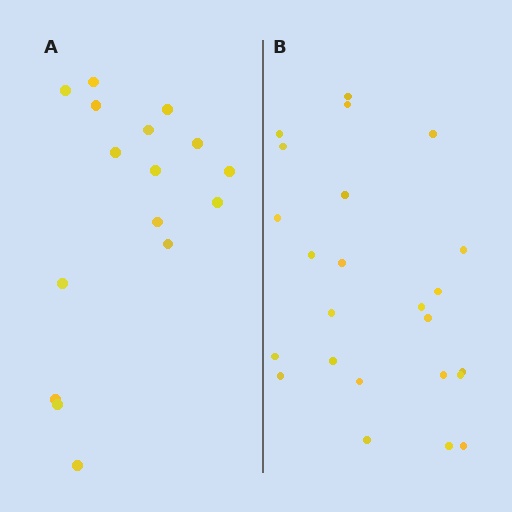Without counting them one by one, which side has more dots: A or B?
Region B (the right region) has more dots.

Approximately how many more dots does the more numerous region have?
Region B has roughly 8 or so more dots than region A.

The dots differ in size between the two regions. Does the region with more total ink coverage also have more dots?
No. Region A has more total ink coverage because its dots are larger, but region B actually contains more individual dots. Total area can be misleading — the number of items is what matters here.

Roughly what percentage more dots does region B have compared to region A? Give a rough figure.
About 50% more.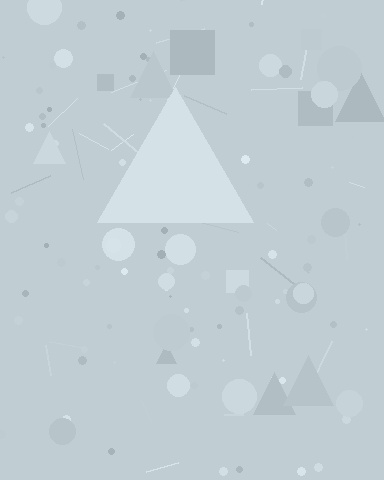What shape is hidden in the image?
A triangle is hidden in the image.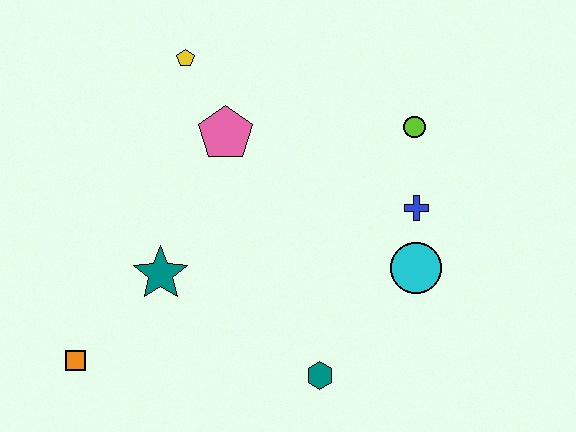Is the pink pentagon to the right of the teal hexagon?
No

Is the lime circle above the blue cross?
Yes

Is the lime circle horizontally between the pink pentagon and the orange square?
No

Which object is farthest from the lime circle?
The orange square is farthest from the lime circle.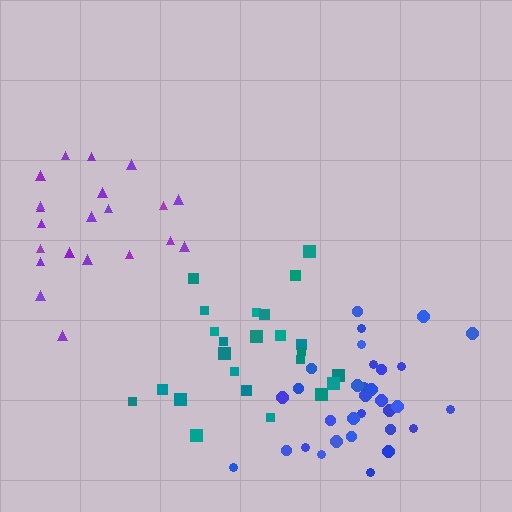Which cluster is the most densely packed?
Blue.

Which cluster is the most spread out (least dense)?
Purple.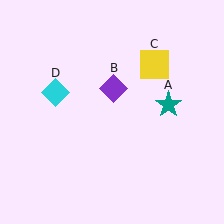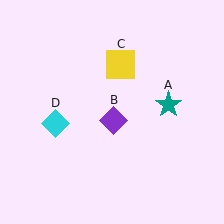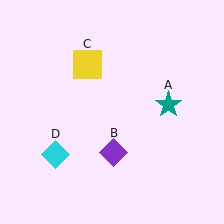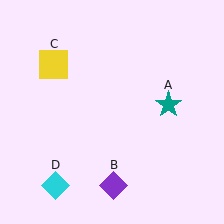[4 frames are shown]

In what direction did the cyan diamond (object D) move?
The cyan diamond (object D) moved down.